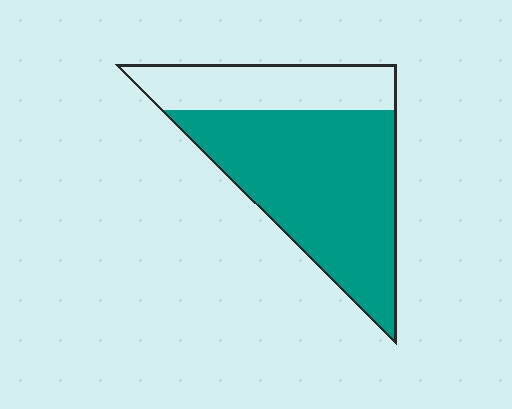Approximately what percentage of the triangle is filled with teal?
Approximately 70%.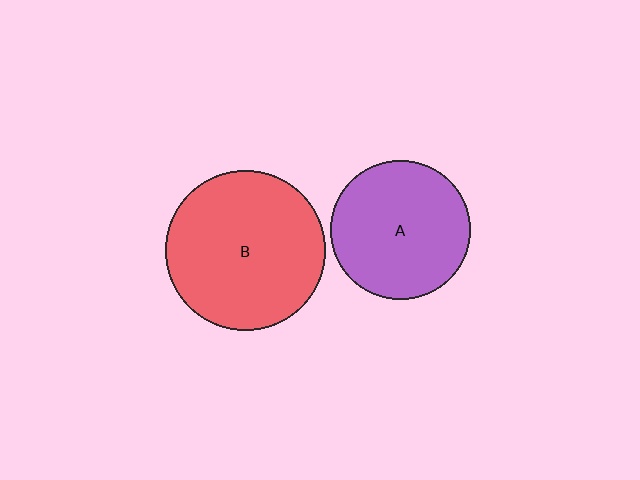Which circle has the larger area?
Circle B (red).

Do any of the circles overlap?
No, none of the circles overlap.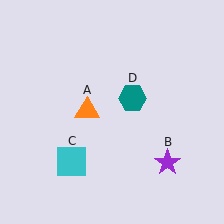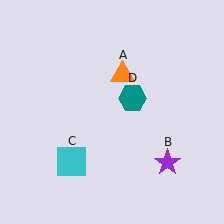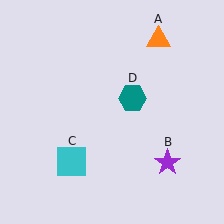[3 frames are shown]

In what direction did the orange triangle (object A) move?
The orange triangle (object A) moved up and to the right.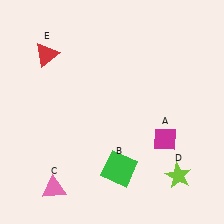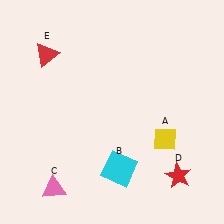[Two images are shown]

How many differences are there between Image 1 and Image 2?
There are 3 differences between the two images.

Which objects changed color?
A changed from magenta to yellow. B changed from green to cyan. D changed from lime to red.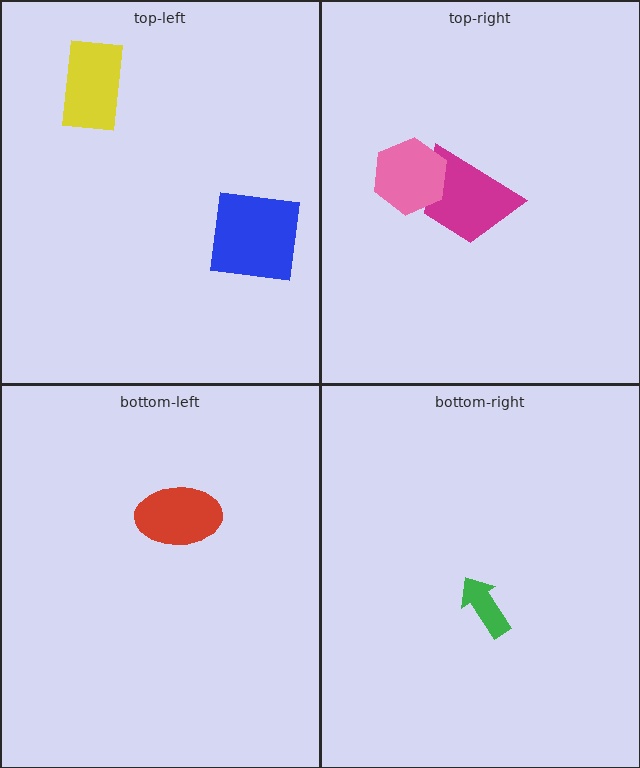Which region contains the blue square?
The top-left region.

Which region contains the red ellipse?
The bottom-left region.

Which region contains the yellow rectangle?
The top-left region.